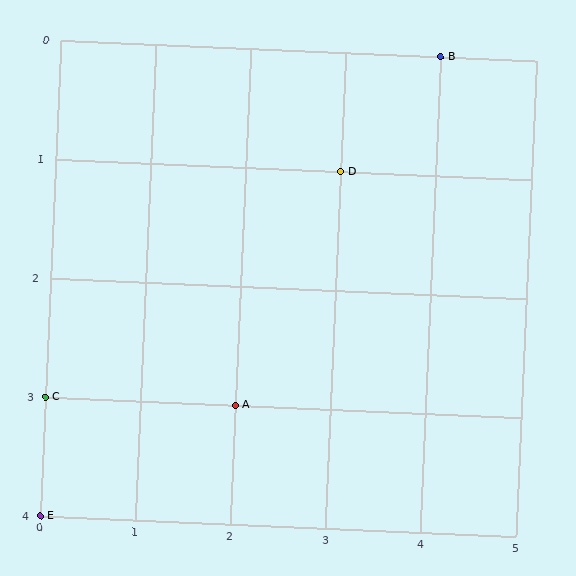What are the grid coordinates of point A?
Point A is at grid coordinates (2, 3).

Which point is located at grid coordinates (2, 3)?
Point A is at (2, 3).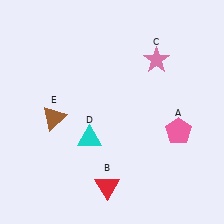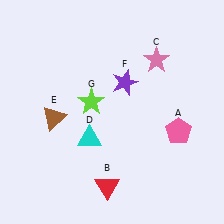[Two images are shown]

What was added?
A purple star (F), a lime star (G) were added in Image 2.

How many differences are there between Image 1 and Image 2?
There are 2 differences between the two images.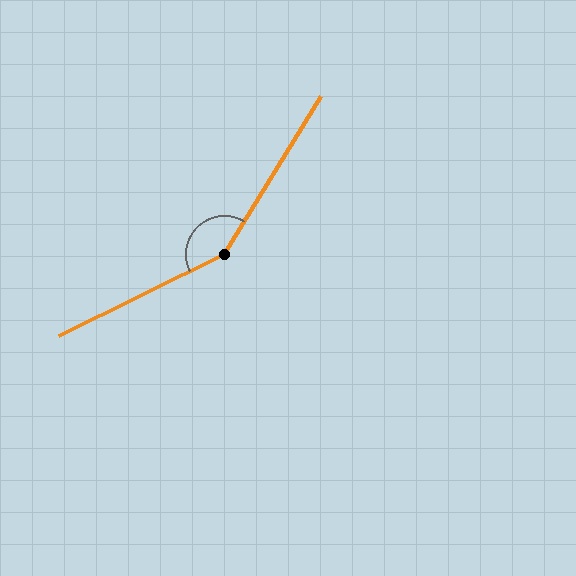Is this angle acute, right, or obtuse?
It is obtuse.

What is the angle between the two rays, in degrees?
Approximately 148 degrees.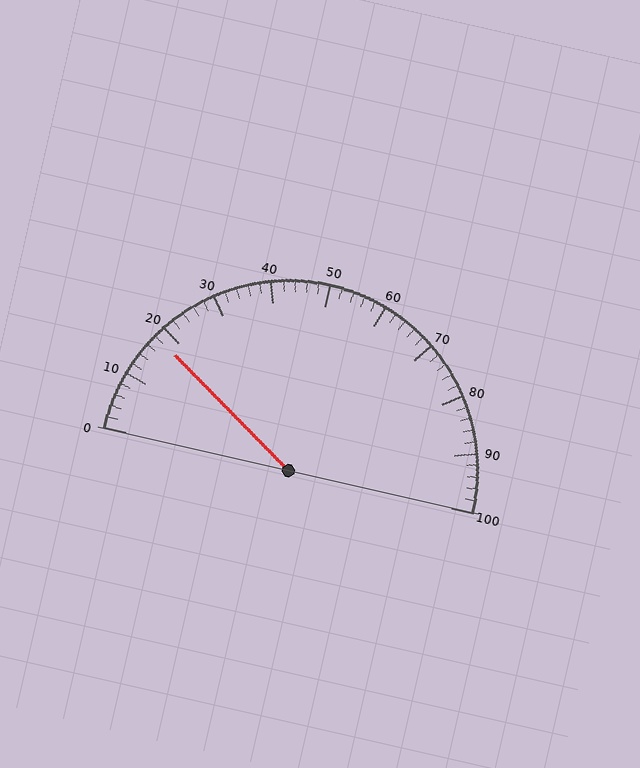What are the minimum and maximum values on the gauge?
The gauge ranges from 0 to 100.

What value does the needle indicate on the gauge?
The needle indicates approximately 18.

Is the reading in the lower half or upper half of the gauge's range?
The reading is in the lower half of the range (0 to 100).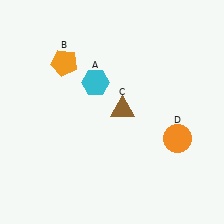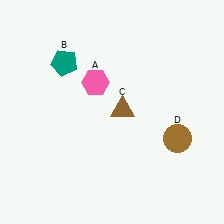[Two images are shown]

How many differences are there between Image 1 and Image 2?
There are 3 differences between the two images.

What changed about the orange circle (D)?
In Image 1, D is orange. In Image 2, it changed to brown.